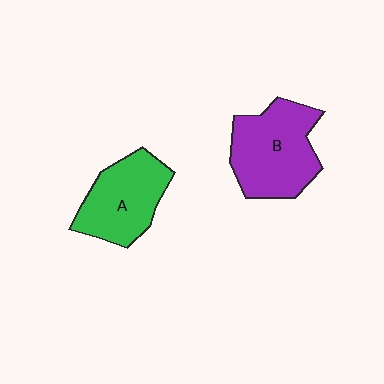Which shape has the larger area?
Shape B (purple).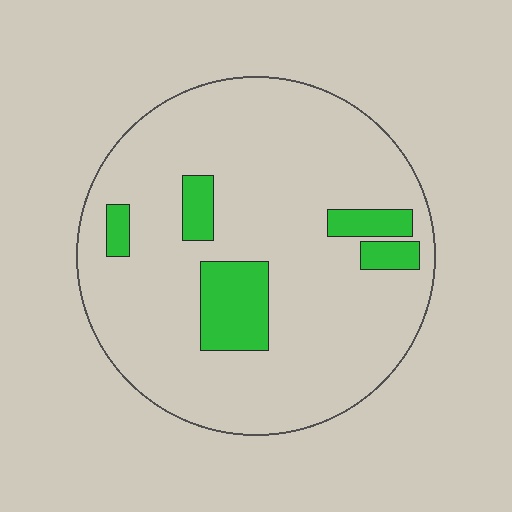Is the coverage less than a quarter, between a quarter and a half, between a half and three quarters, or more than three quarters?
Less than a quarter.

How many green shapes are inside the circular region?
5.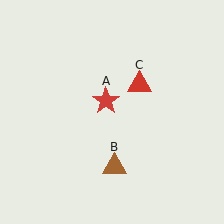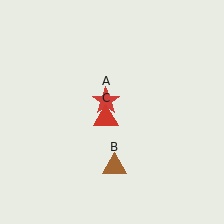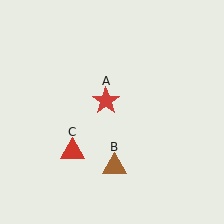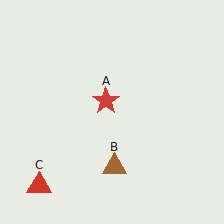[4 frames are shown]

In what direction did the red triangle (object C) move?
The red triangle (object C) moved down and to the left.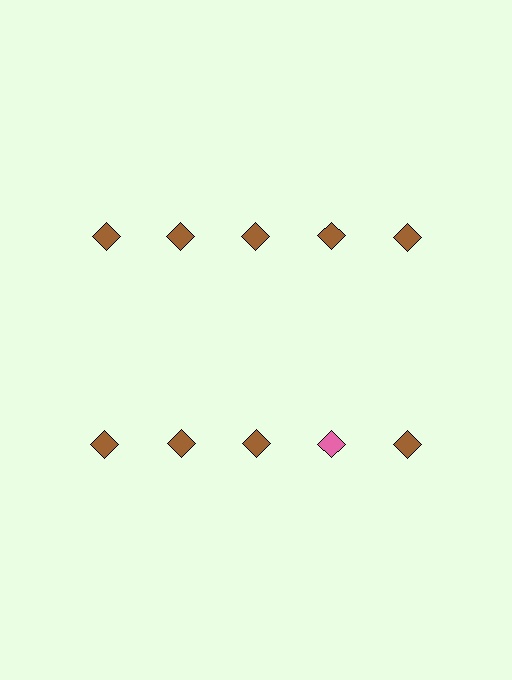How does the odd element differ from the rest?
It has a different color: pink instead of brown.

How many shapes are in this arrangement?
There are 10 shapes arranged in a grid pattern.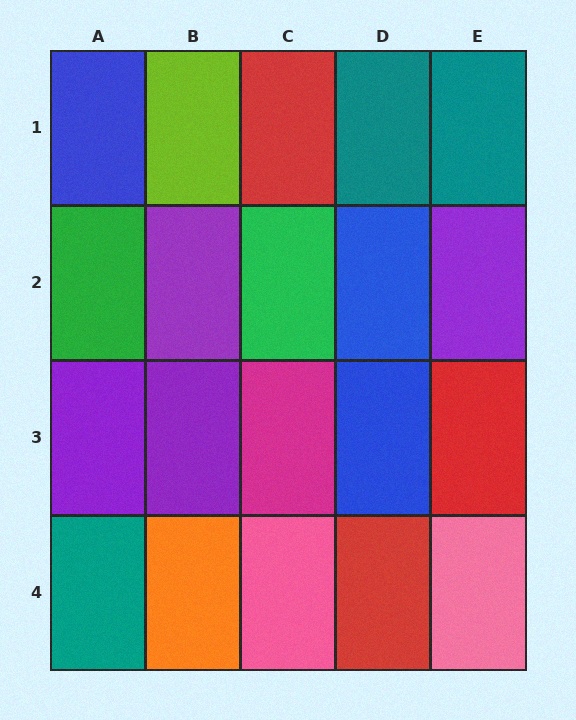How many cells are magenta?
1 cell is magenta.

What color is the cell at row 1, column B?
Lime.